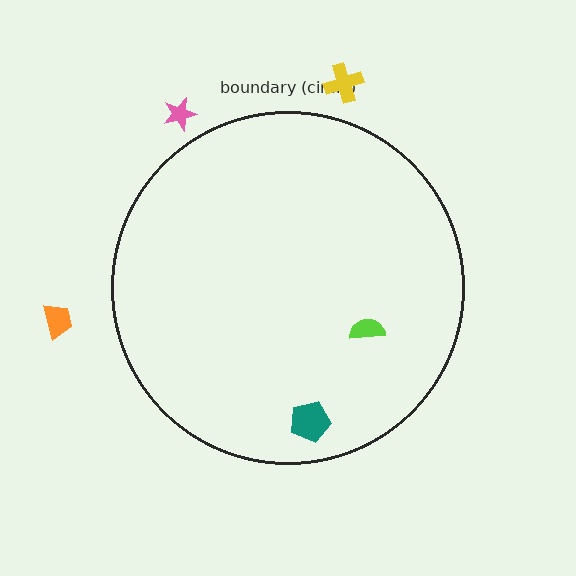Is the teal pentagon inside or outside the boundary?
Inside.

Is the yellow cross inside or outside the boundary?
Outside.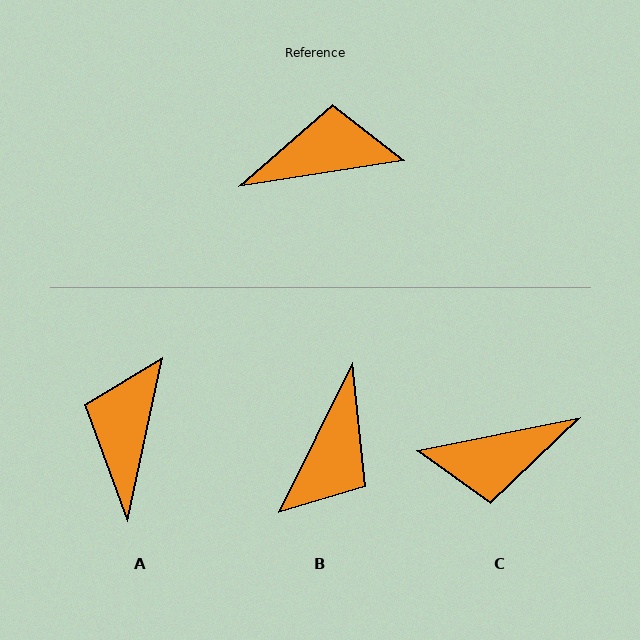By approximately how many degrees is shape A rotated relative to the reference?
Approximately 69 degrees counter-clockwise.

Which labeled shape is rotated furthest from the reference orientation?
C, about 178 degrees away.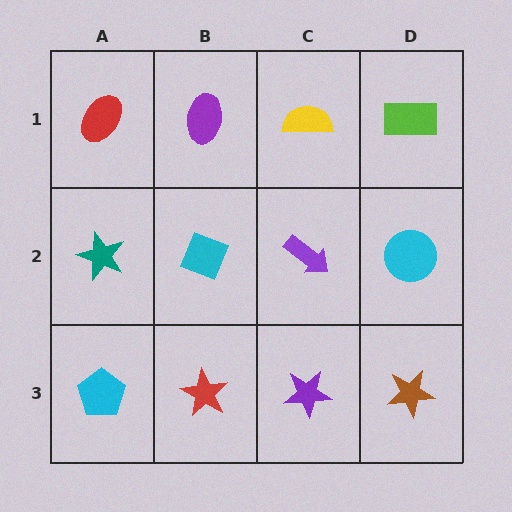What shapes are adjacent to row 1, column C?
A purple arrow (row 2, column C), a purple ellipse (row 1, column B), a lime rectangle (row 1, column D).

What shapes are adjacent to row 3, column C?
A purple arrow (row 2, column C), a red star (row 3, column B), a brown star (row 3, column D).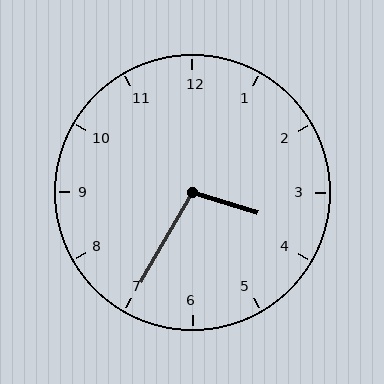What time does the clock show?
3:35.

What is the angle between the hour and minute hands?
Approximately 102 degrees.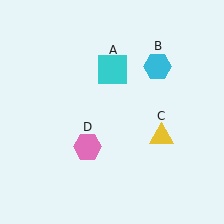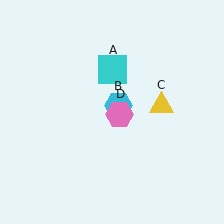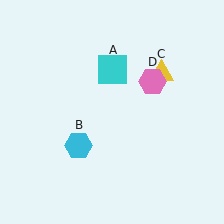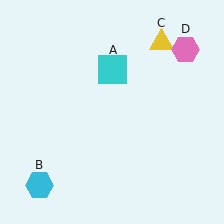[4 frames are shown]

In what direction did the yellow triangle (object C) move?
The yellow triangle (object C) moved up.